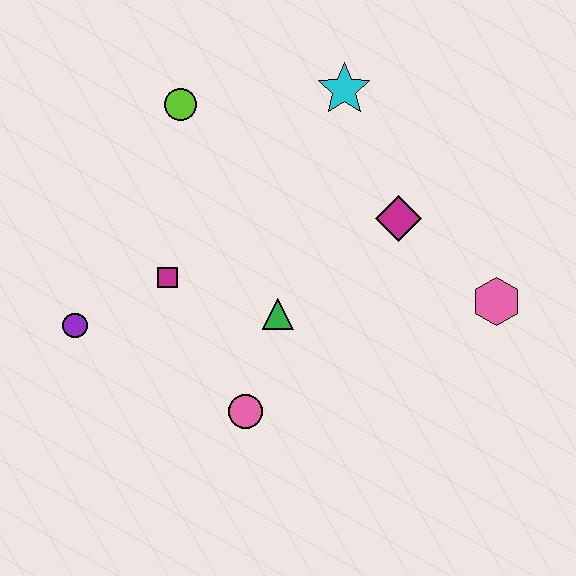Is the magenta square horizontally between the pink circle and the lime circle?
No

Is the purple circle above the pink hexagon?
No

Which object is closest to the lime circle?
The cyan star is closest to the lime circle.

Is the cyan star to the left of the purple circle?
No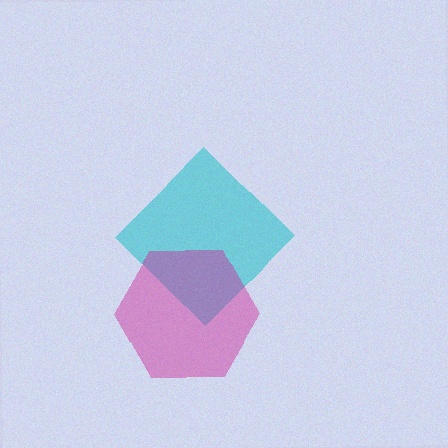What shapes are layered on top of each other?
The layered shapes are: a cyan diamond, a magenta hexagon.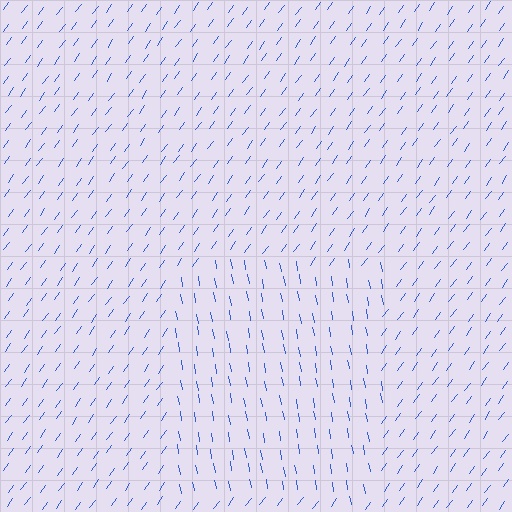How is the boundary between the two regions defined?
The boundary is defined purely by a change in line orientation (approximately 45 degrees difference). All lines are the same color and thickness.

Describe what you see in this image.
The image is filled with small blue line segments. A rectangle region in the image has lines oriented differently from the surrounding lines, creating a visible texture boundary.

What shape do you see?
I see a rectangle.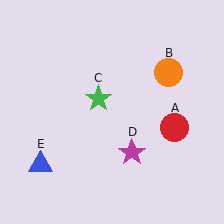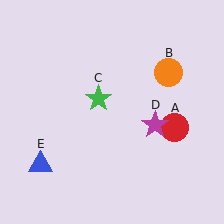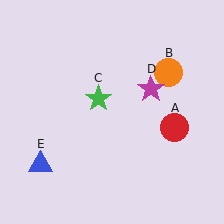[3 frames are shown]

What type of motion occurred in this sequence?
The magenta star (object D) rotated counterclockwise around the center of the scene.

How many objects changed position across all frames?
1 object changed position: magenta star (object D).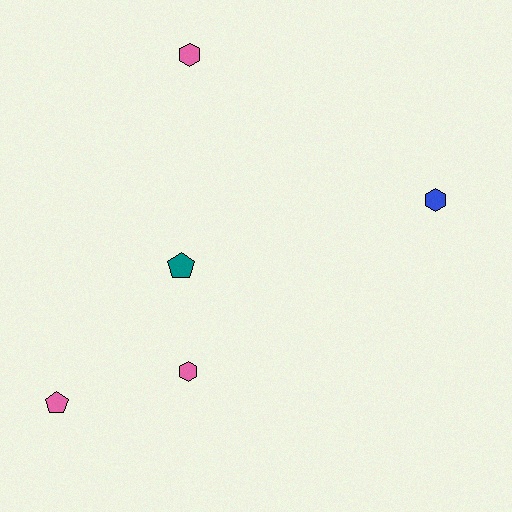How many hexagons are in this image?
There are 3 hexagons.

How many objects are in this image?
There are 5 objects.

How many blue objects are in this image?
There is 1 blue object.